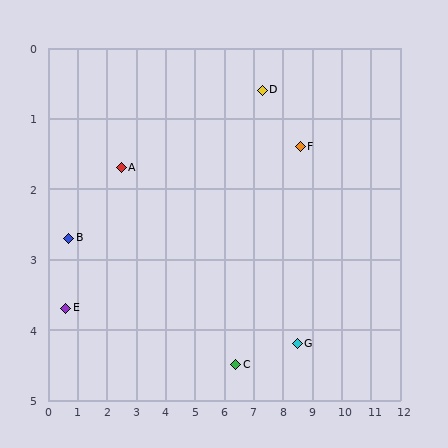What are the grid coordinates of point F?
Point F is at approximately (8.6, 1.4).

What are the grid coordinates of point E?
Point E is at approximately (0.6, 3.7).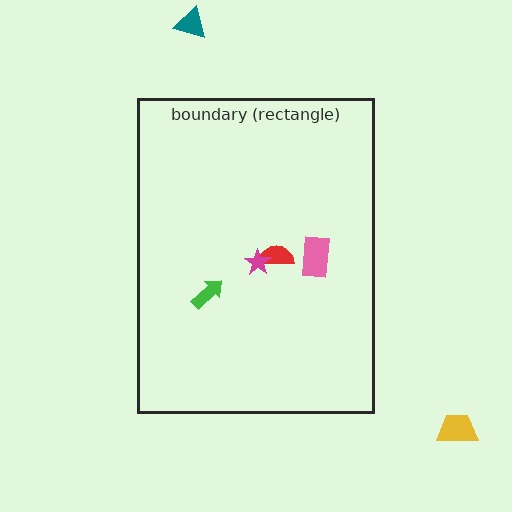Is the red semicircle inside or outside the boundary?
Inside.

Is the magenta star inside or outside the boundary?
Inside.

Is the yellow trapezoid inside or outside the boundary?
Outside.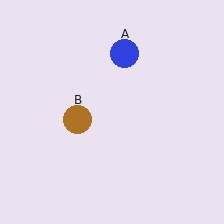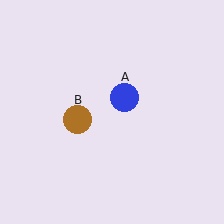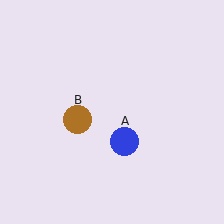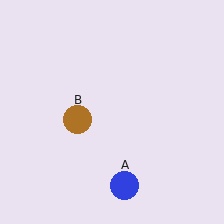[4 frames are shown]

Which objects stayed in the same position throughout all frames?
Brown circle (object B) remained stationary.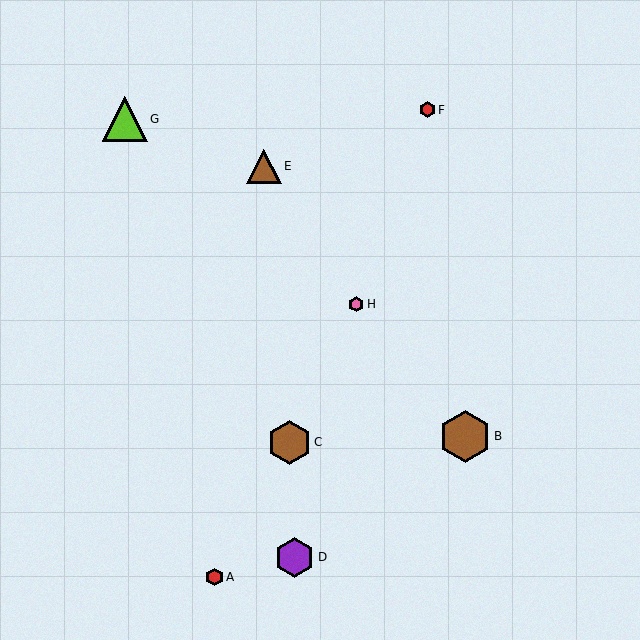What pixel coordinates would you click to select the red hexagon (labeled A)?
Click at (214, 577) to select the red hexagon A.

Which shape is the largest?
The brown hexagon (labeled B) is the largest.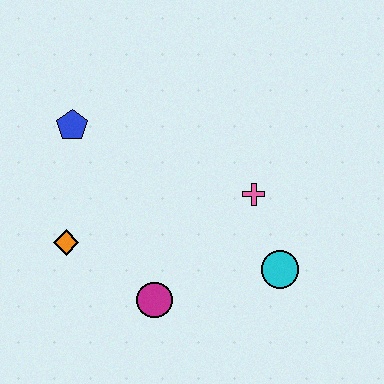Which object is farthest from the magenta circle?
The blue pentagon is farthest from the magenta circle.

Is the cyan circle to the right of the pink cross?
Yes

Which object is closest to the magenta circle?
The orange diamond is closest to the magenta circle.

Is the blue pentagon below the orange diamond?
No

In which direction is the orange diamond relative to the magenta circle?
The orange diamond is to the left of the magenta circle.